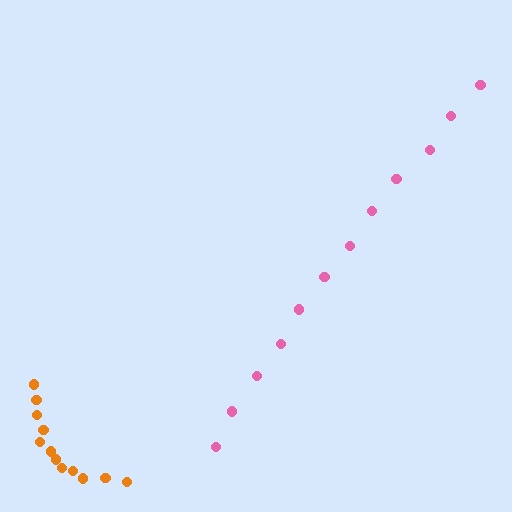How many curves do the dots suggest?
There are 2 distinct paths.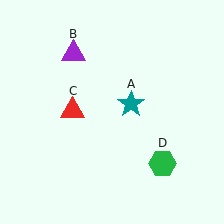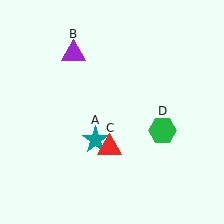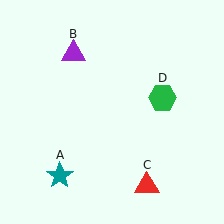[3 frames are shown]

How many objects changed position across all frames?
3 objects changed position: teal star (object A), red triangle (object C), green hexagon (object D).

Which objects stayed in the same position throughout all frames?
Purple triangle (object B) remained stationary.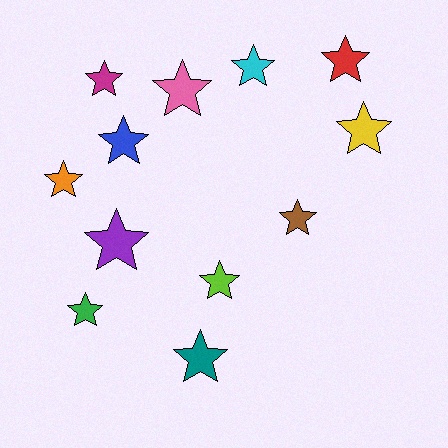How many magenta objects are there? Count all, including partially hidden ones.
There is 1 magenta object.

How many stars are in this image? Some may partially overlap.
There are 12 stars.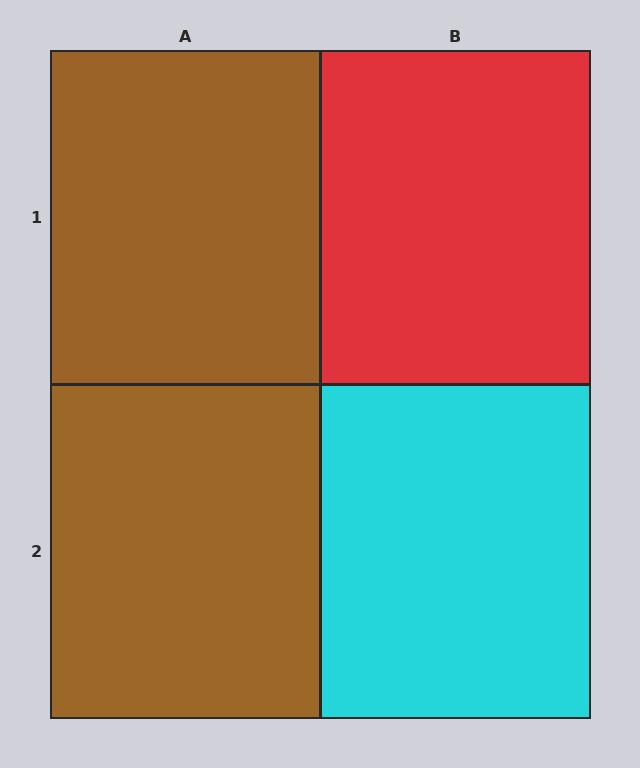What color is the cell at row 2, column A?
Brown.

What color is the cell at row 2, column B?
Cyan.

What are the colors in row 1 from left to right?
Brown, red.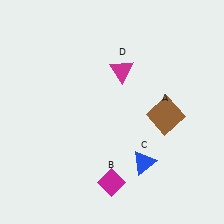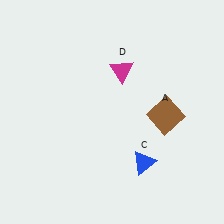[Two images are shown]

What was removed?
The magenta diamond (B) was removed in Image 2.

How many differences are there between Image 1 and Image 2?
There is 1 difference between the two images.